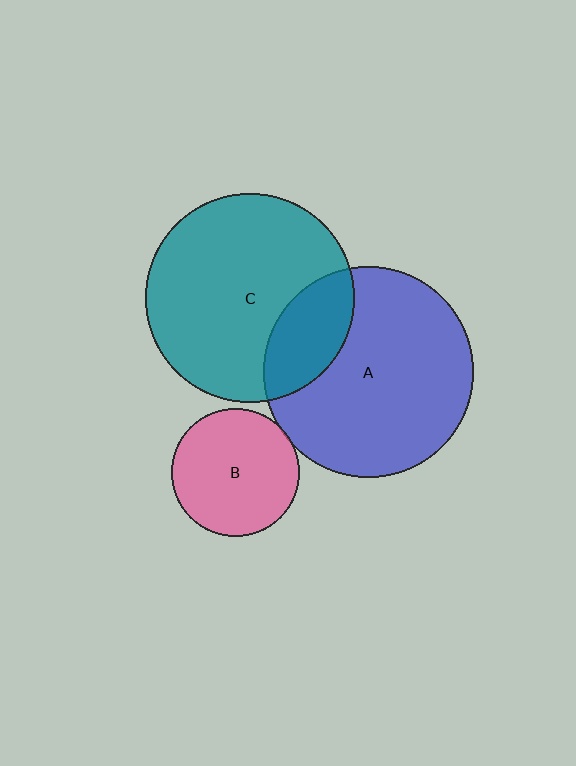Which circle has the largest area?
Circle A (blue).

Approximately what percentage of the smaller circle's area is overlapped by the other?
Approximately 5%.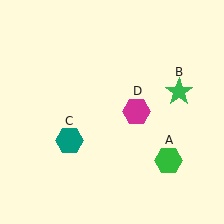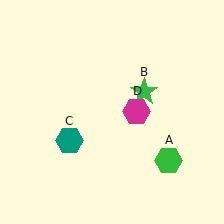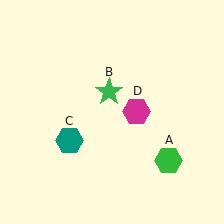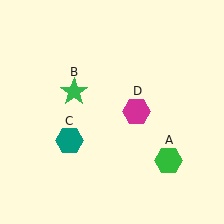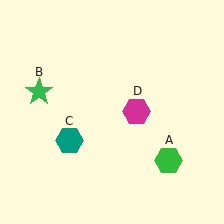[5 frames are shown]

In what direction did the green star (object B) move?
The green star (object B) moved left.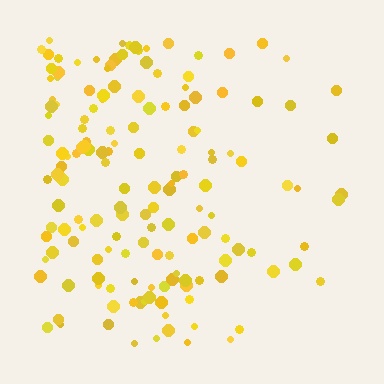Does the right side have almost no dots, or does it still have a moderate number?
Still a moderate number, just noticeably fewer than the left.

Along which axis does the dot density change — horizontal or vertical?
Horizontal.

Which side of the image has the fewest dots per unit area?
The right.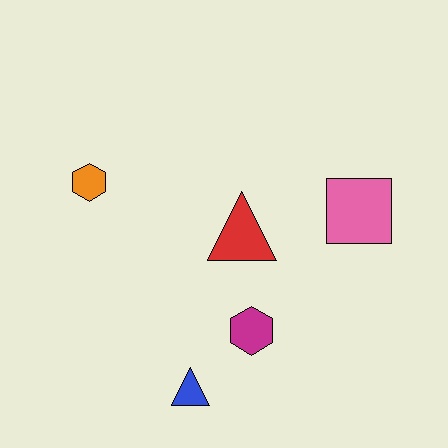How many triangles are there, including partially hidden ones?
There are 2 triangles.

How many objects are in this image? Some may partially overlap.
There are 5 objects.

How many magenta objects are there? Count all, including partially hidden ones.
There is 1 magenta object.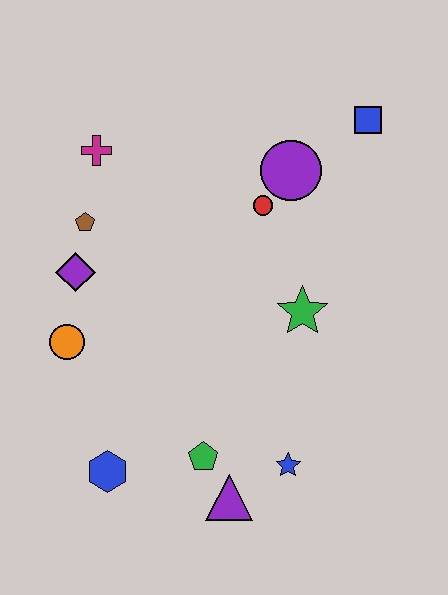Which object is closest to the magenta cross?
The brown pentagon is closest to the magenta cross.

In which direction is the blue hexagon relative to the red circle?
The blue hexagon is below the red circle.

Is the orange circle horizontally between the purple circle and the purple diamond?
No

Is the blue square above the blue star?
Yes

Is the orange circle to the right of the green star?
No